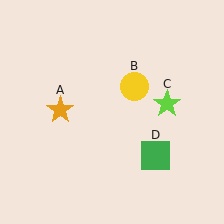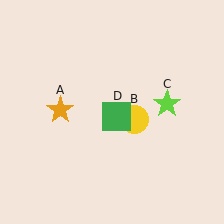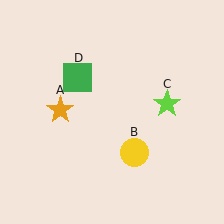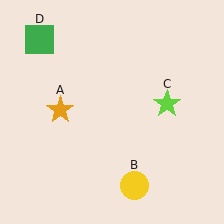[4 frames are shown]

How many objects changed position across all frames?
2 objects changed position: yellow circle (object B), green square (object D).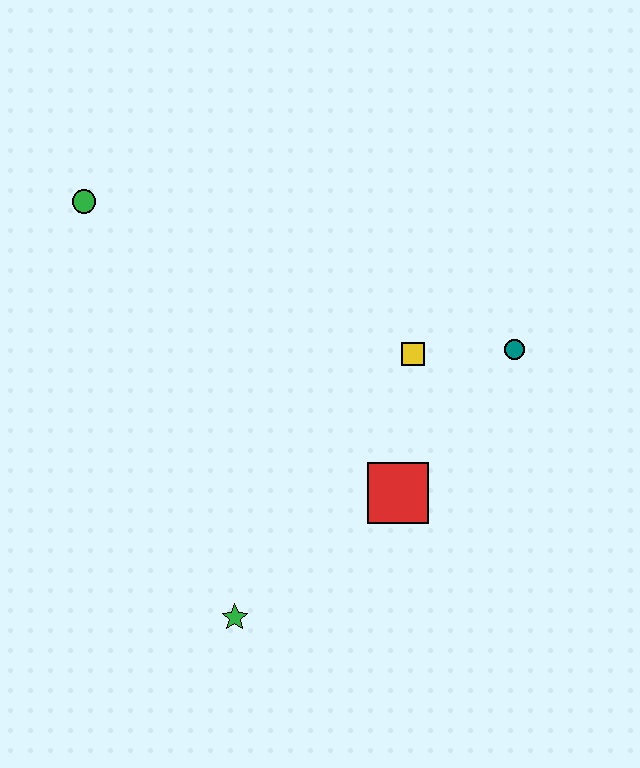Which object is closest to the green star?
The red square is closest to the green star.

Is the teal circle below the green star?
No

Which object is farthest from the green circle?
The teal circle is farthest from the green circle.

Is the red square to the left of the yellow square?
Yes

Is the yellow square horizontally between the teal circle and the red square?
Yes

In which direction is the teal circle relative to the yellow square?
The teal circle is to the right of the yellow square.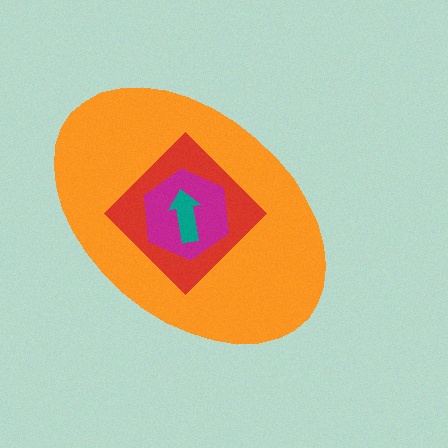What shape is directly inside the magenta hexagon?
The teal arrow.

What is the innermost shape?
The teal arrow.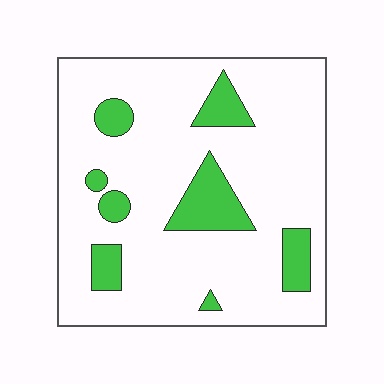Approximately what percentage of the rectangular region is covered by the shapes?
Approximately 15%.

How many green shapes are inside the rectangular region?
8.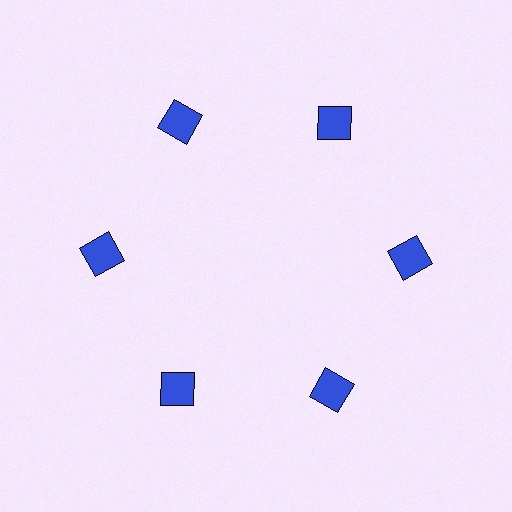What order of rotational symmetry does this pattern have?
This pattern has 6-fold rotational symmetry.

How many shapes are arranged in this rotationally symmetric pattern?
There are 6 shapes, arranged in 6 groups of 1.